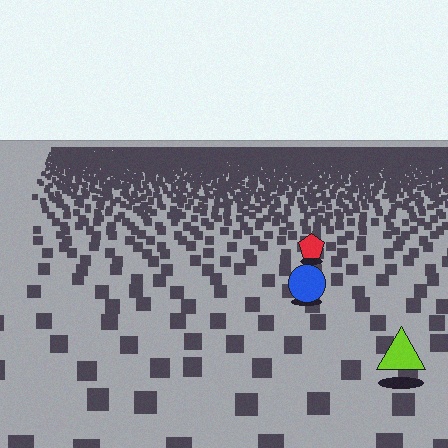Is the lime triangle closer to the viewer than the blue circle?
Yes. The lime triangle is closer — you can tell from the texture gradient: the ground texture is coarser near it.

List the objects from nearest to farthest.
From nearest to farthest: the lime triangle, the blue circle, the red pentagon.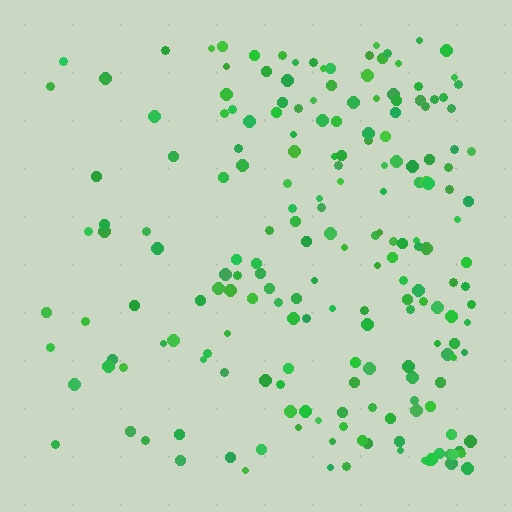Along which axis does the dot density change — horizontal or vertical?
Horizontal.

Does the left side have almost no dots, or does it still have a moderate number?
Still a moderate number, just noticeably fewer than the right.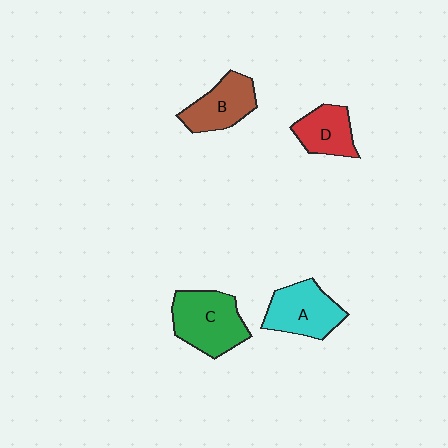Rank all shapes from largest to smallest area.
From largest to smallest: C (green), A (cyan), B (brown), D (red).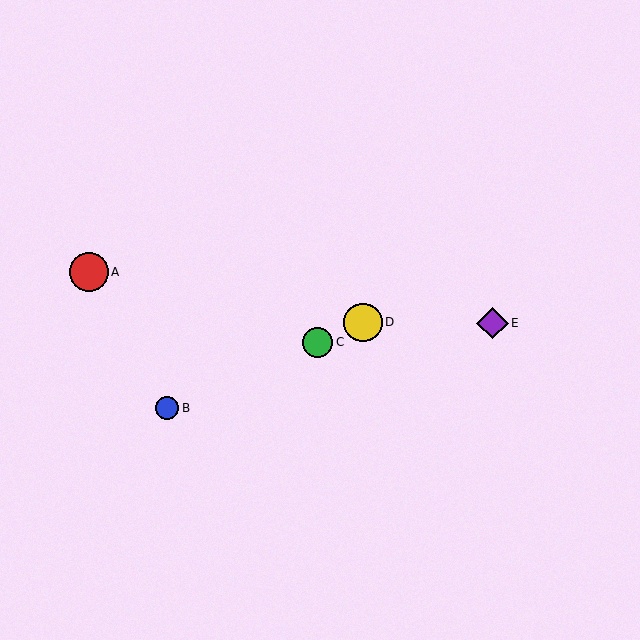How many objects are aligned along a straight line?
3 objects (B, C, D) are aligned along a straight line.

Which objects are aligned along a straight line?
Objects B, C, D are aligned along a straight line.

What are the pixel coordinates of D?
Object D is at (363, 323).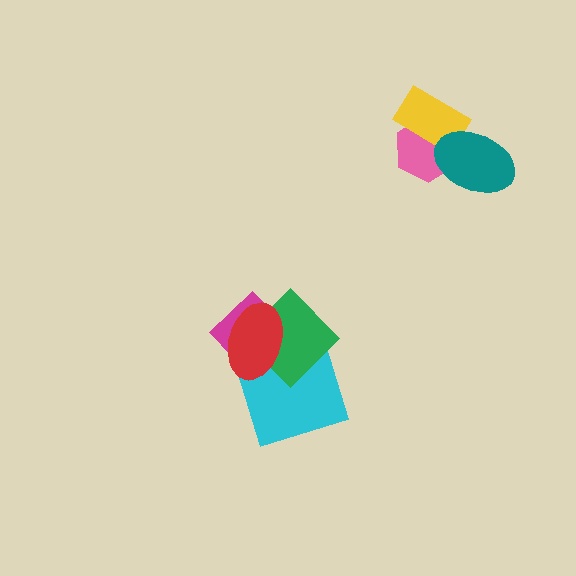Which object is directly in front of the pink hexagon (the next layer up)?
The yellow rectangle is directly in front of the pink hexagon.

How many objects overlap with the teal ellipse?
2 objects overlap with the teal ellipse.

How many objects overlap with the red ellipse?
3 objects overlap with the red ellipse.